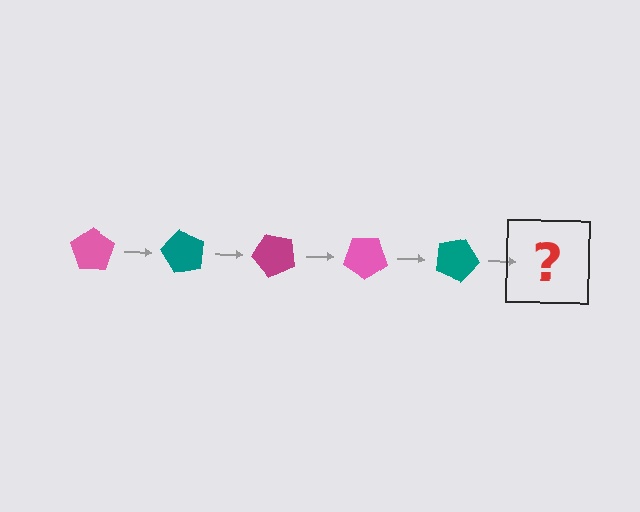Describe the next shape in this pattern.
It should be a magenta pentagon, rotated 300 degrees from the start.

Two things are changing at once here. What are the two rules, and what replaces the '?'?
The two rules are that it rotates 60 degrees each step and the color cycles through pink, teal, and magenta. The '?' should be a magenta pentagon, rotated 300 degrees from the start.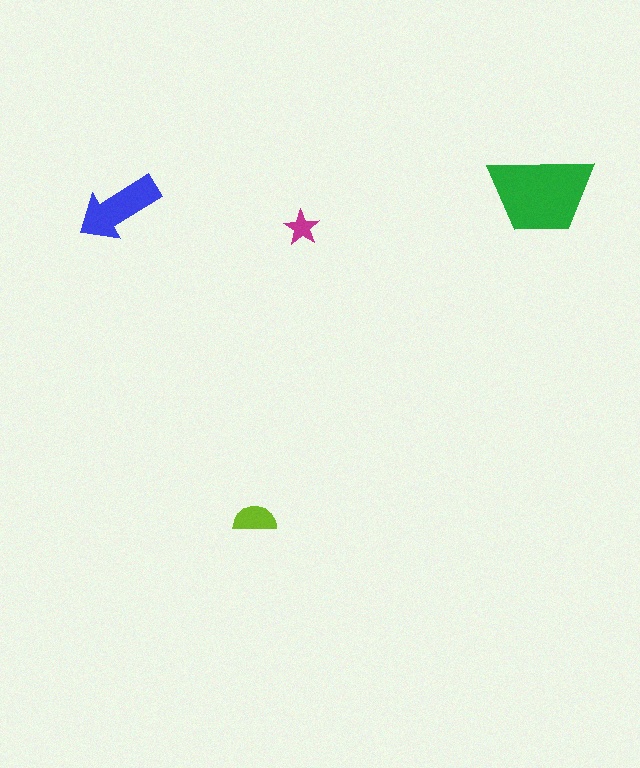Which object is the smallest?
The magenta star.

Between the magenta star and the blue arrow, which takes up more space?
The blue arrow.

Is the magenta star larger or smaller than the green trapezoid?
Smaller.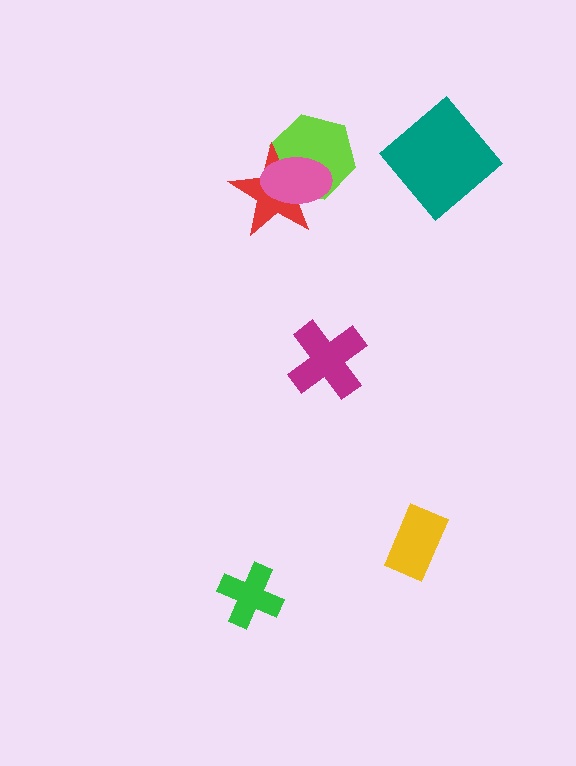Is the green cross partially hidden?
No, no other shape covers it.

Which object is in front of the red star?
The pink ellipse is in front of the red star.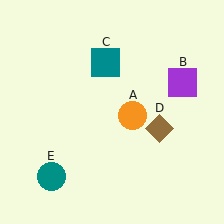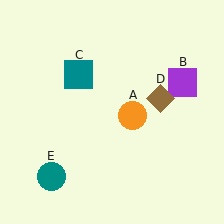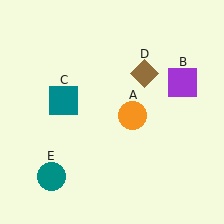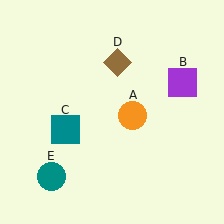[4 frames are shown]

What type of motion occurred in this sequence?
The teal square (object C), brown diamond (object D) rotated counterclockwise around the center of the scene.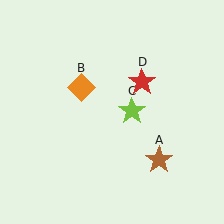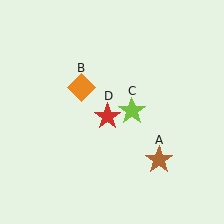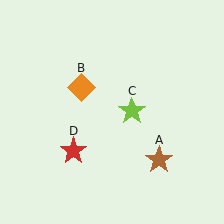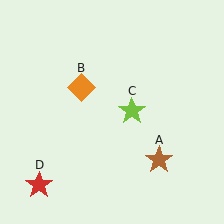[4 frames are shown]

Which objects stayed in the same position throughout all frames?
Brown star (object A) and orange diamond (object B) and lime star (object C) remained stationary.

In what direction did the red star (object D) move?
The red star (object D) moved down and to the left.